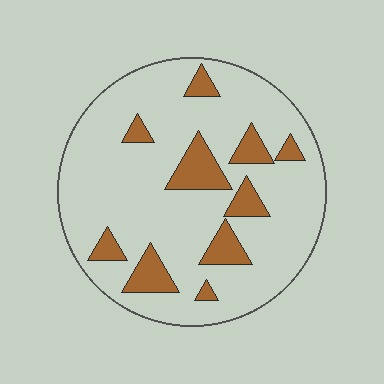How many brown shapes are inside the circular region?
10.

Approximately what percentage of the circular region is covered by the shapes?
Approximately 15%.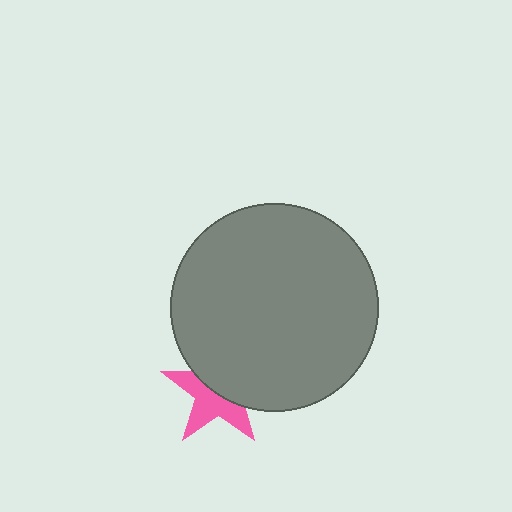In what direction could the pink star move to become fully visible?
The pink star could move down. That would shift it out from behind the gray circle entirely.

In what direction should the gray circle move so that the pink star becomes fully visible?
The gray circle should move up. That is the shortest direction to clear the overlap and leave the pink star fully visible.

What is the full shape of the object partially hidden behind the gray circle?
The partially hidden object is a pink star.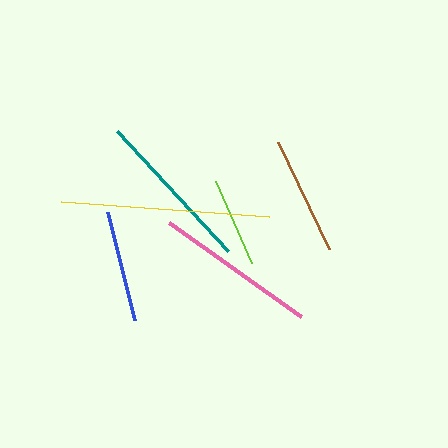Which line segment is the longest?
The yellow line is the longest at approximately 208 pixels.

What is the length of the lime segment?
The lime segment is approximately 90 pixels long.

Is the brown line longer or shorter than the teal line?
The teal line is longer than the brown line.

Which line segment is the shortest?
The lime line is the shortest at approximately 90 pixels.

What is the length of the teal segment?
The teal segment is approximately 163 pixels long.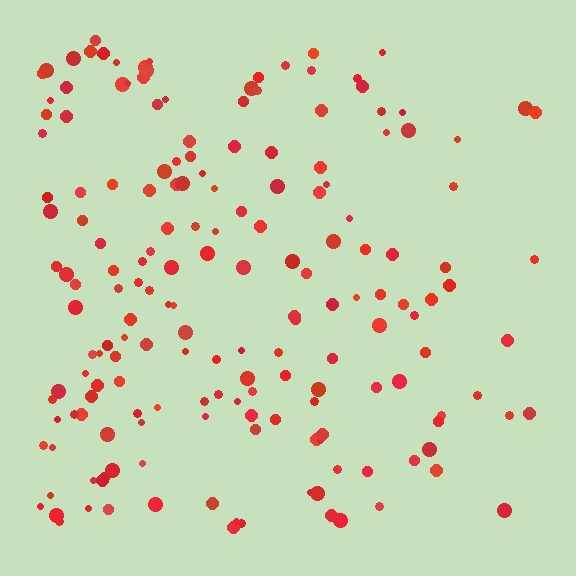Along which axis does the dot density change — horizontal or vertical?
Horizontal.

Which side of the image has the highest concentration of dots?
The left.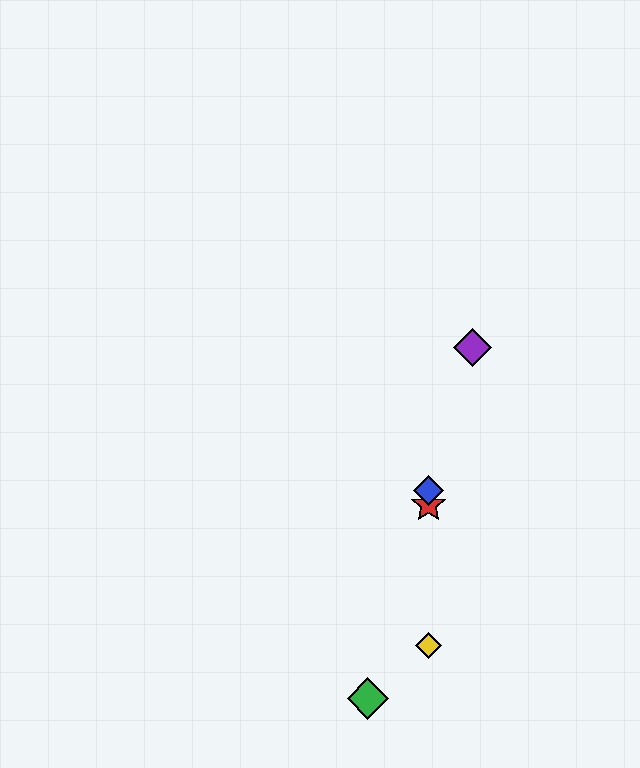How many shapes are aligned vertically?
3 shapes (the red star, the blue diamond, the yellow diamond) are aligned vertically.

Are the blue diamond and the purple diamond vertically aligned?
No, the blue diamond is at x≈428 and the purple diamond is at x≈473.